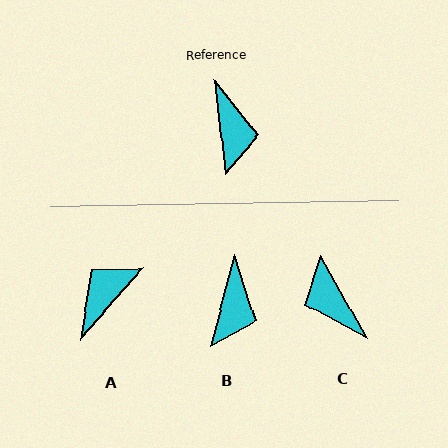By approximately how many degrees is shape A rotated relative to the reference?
Approximately 132 degrees counter-clockwise.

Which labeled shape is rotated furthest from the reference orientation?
C, about 158 degrees away.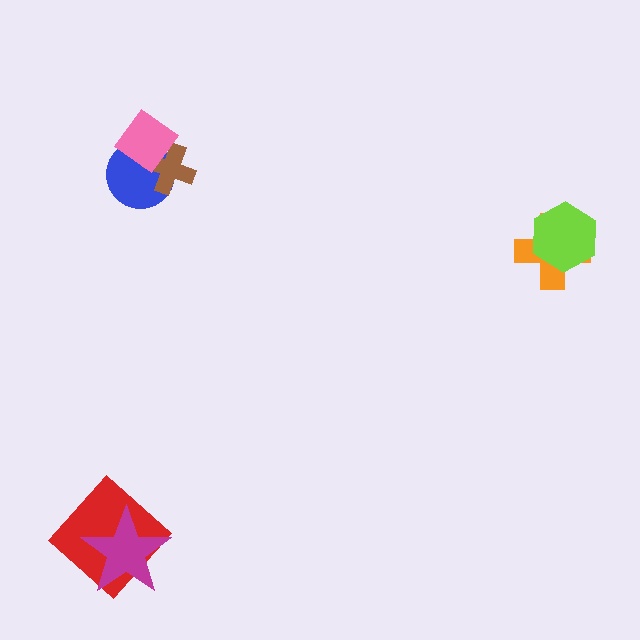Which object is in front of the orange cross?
The lime hexagon is in front of the orange cross.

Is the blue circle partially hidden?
Yes, it is partially covered by another shape.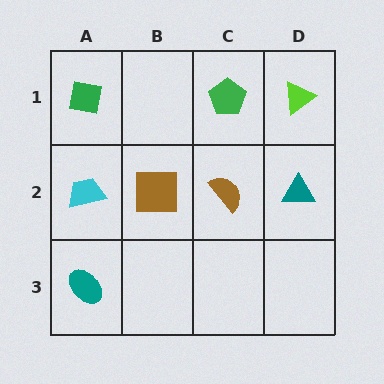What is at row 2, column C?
A brown semicircle.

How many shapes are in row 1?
3 shapes.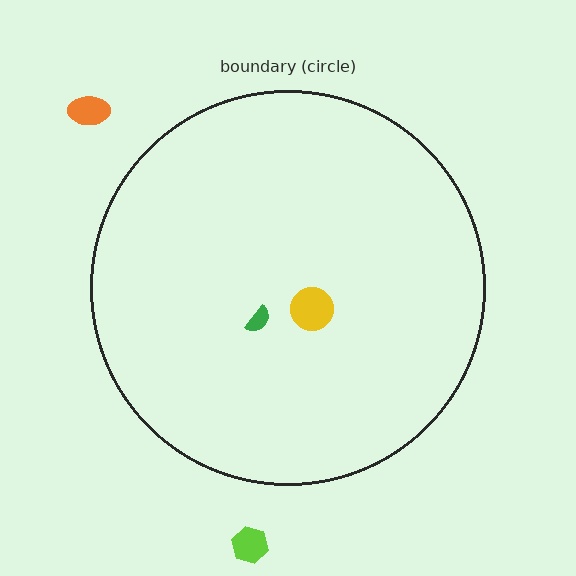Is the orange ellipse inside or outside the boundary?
Outside.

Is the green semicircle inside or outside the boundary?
Inside.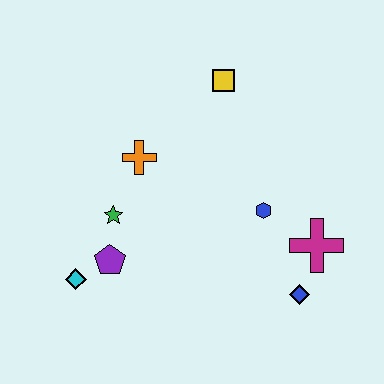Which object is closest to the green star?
The purple pentagon is closest to the green star.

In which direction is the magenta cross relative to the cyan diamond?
The magenta cross is to the right of the cyan diamond.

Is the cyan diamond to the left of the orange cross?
Yes